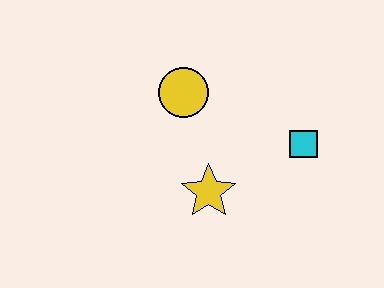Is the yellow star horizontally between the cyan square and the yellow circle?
Yes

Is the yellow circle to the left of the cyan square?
Yes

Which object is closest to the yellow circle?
The yellow star is closest to the yellow circle.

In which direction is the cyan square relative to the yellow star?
The cyan square is to the right of the yellow star.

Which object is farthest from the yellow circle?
The cyan square is farthest from the yellow circle.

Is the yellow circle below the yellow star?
No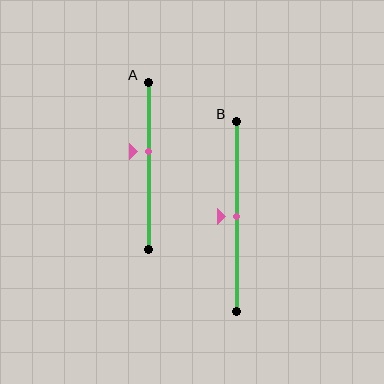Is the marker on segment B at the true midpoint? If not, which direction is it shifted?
Yes, the marker on segment B is at the true midpoint.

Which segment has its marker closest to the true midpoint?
Segment B has its marker closest to the true midpoint.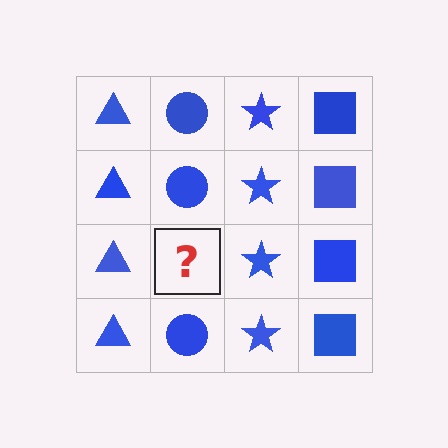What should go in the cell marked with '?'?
The missing cell should contain a blue circle.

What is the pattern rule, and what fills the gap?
The rule is that each column has a consistent shape. The gap should be filled with a blue circle.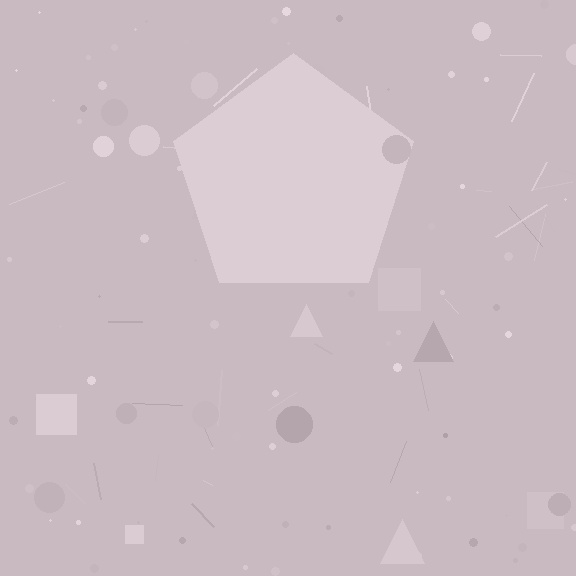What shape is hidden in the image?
A pentagon is hidden in the image.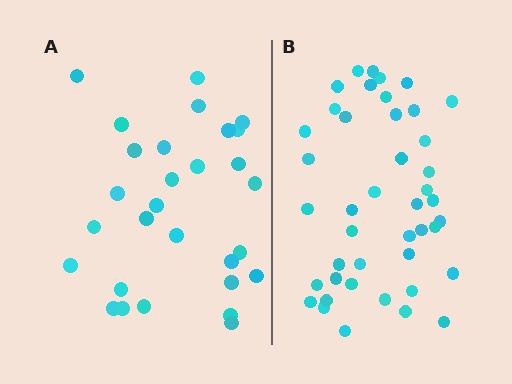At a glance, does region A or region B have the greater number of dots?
Region B (the right region) has more dots.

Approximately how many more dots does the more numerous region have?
Region B has approximately 15 more dots than region A.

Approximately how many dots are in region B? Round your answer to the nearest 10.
About 40 dots. (The exact count is 43, which rounds to 40.)